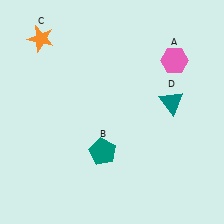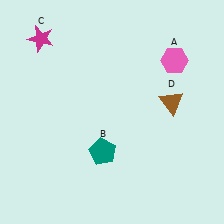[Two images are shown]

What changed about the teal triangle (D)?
In Image 1, D is teal. In Image 2, it changed to brown.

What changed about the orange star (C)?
In Image 1, C is orange. In Image 2, it changed to magenta.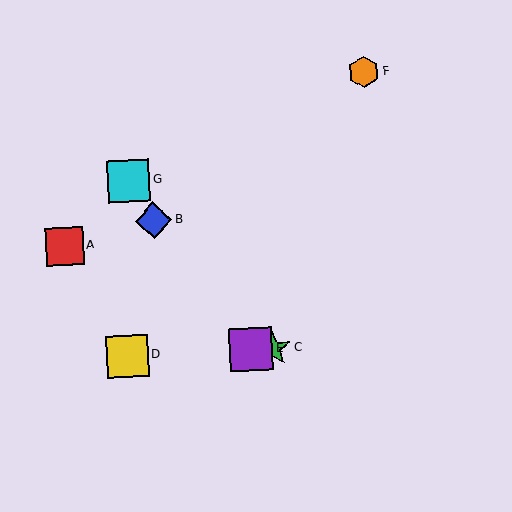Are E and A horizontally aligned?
No, E is at y≈349 and A is at y≈246.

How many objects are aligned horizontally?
3 objects (C, D, E) are aligned horizontally.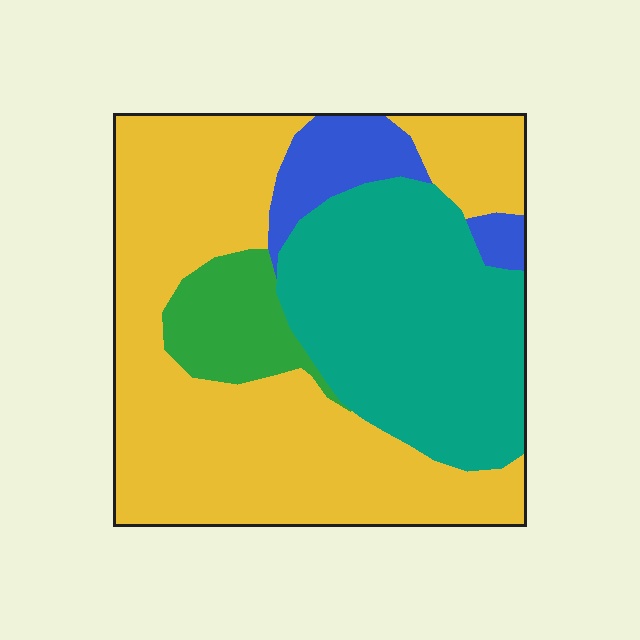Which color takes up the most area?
Yellow, at roughly 50%.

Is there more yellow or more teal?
Yellow.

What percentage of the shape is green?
Green takes up about one tenth (1/10) of the shape.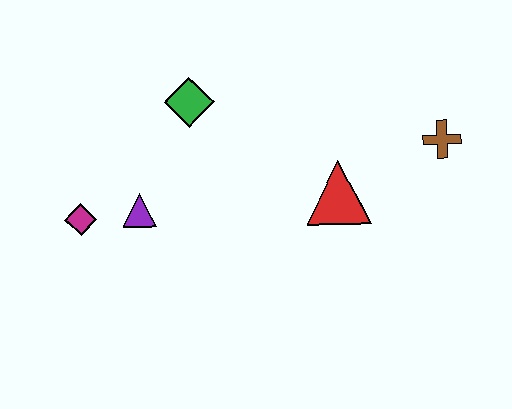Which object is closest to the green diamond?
The purple triangle is closest to the green diamond.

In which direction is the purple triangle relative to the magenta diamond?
The purple triangle is to the right of the magenta diamond.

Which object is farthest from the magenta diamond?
The brown cross is farthest from the magenta diamond.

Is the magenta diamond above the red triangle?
No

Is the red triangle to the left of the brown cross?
Yes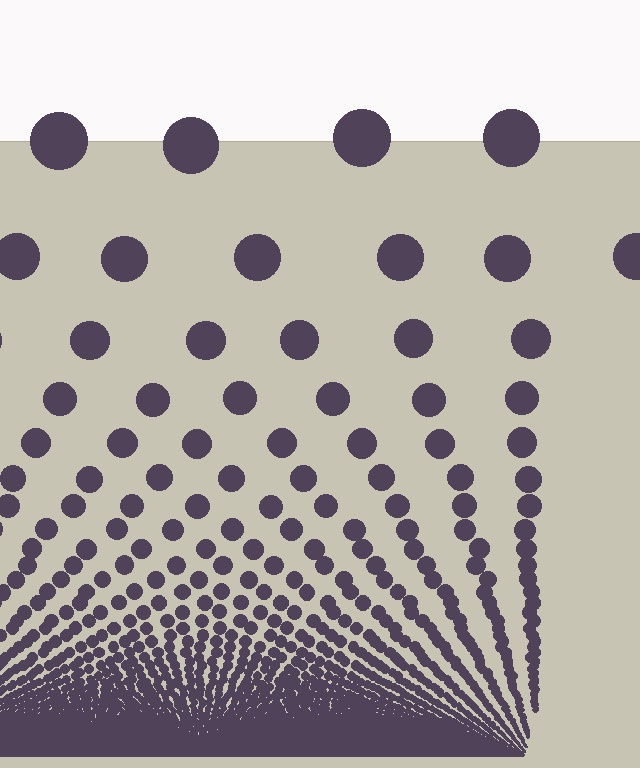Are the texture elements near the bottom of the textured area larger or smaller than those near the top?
Smaller. The gradient is inverted — elements near the bottom are smaller and denser.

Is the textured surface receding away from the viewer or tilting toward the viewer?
The surface appears to tilt toward the viewer. Texture elements get larger and sparser toward the top.